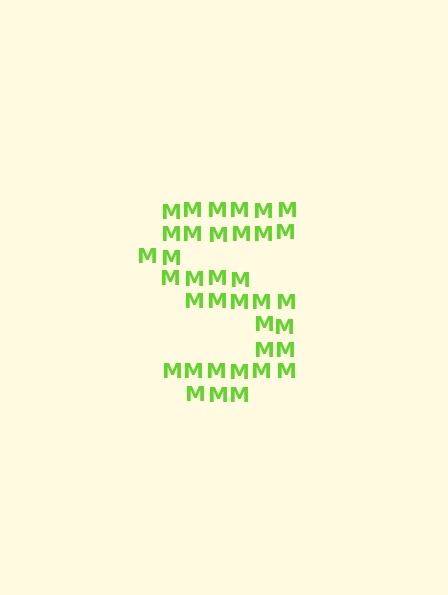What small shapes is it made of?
It is made of small letter M's.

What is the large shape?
The large shape is the letter S.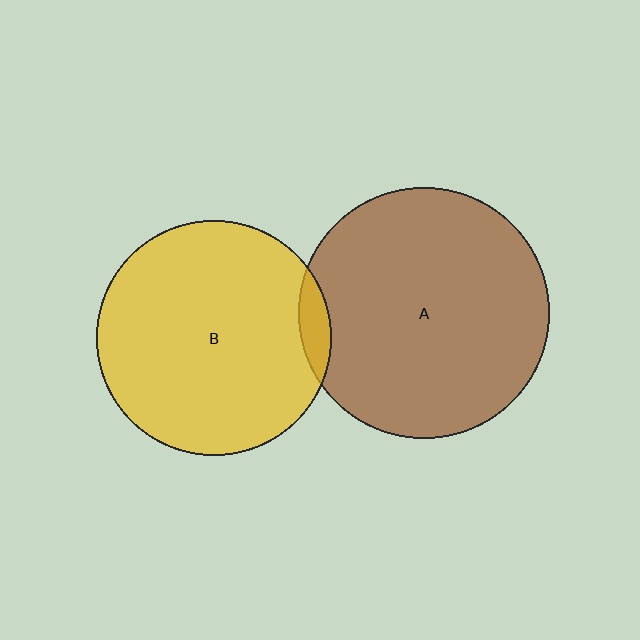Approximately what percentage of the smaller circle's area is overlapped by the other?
Approximately 5%.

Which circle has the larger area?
Circle A (brown).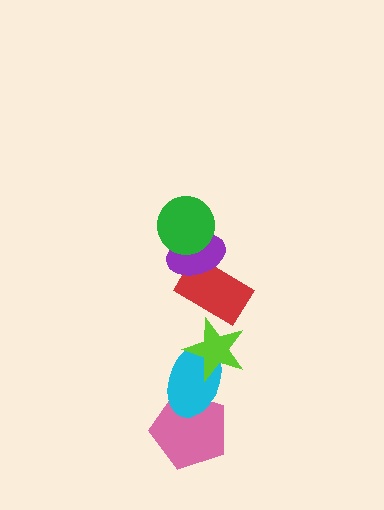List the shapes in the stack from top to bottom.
From top to bottom: the green circle, the purple ellipse, the red rectangle, the lime star, the cyan ellipse, the pink pentagon.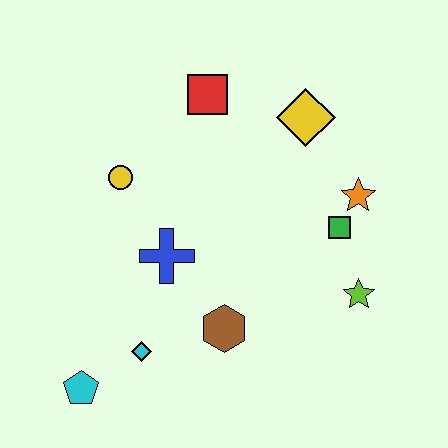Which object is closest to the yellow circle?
The blue cross is closest to the yellow circle.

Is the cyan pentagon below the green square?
Yes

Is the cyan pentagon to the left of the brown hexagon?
Yes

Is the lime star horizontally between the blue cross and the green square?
No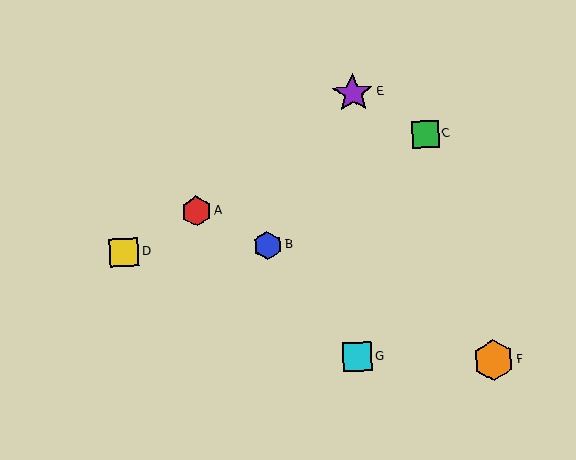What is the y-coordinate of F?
Object F is at y≈360.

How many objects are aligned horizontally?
2 objects (B, D) are aligned horizontally.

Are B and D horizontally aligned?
Yes, both are at y≈245.